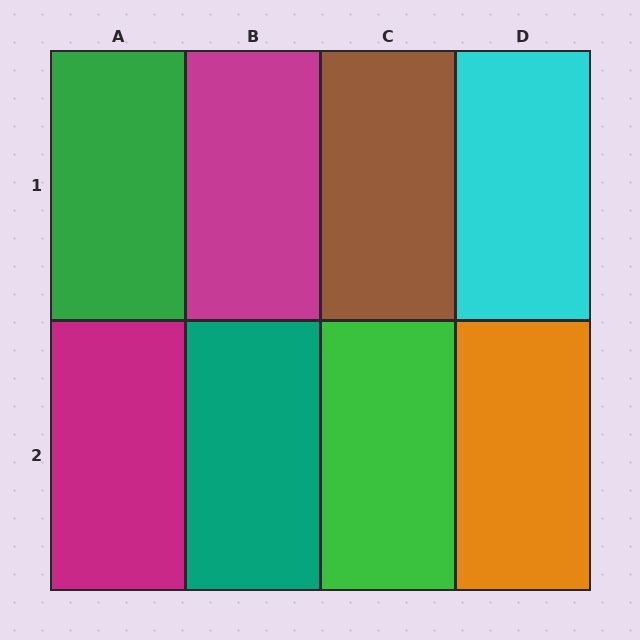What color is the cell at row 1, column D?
Cyan.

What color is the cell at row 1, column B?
Magenta.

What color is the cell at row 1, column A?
Green.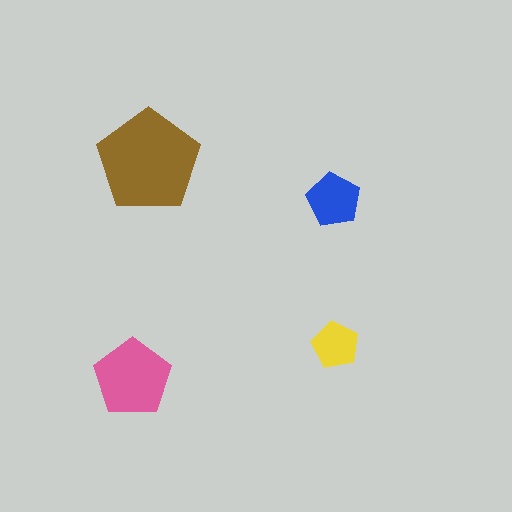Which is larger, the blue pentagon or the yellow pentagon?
The blue one.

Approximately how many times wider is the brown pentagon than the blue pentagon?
About 2 times wider.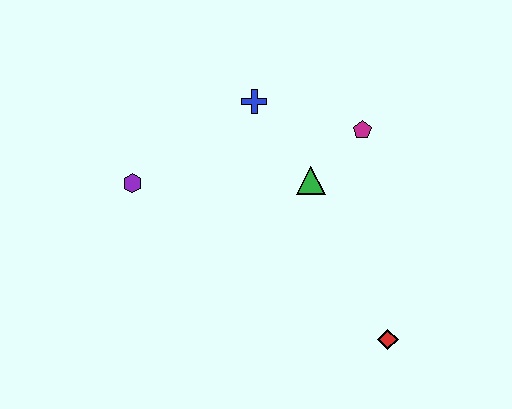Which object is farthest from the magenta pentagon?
The purple hexagon is farthest from the magenta pentagon.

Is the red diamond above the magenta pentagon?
No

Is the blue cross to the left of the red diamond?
Yes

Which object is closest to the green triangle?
The magenta pentagon is closest to the green triangle.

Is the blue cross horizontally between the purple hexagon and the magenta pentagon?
Yes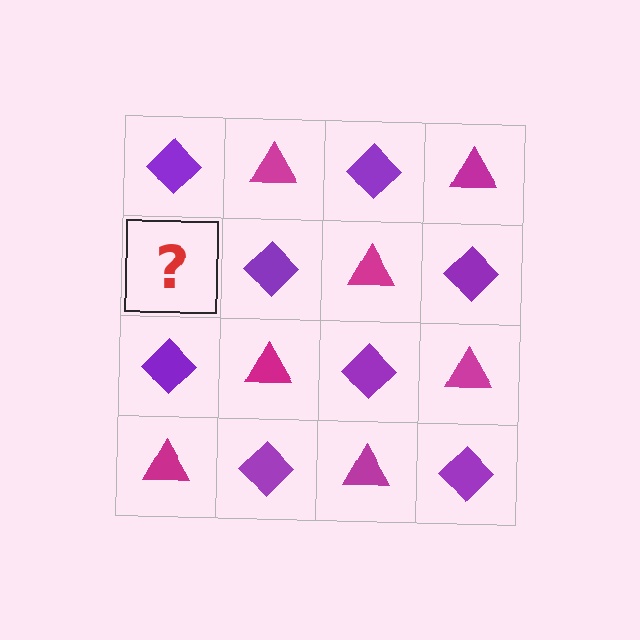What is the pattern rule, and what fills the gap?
The rule is that it alternates purple diamond and magenta triangle in a checkerboard pattern. The gap should be filled with a magenta triangle.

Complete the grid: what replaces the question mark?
The question mark should be replaced with a magenta triangle.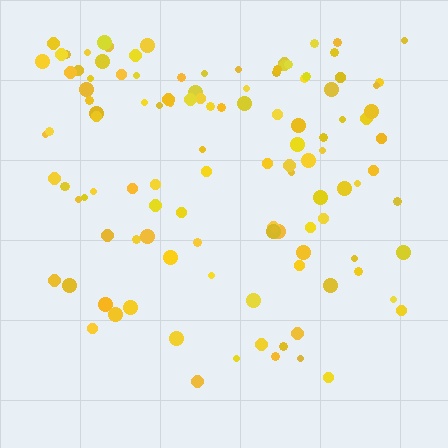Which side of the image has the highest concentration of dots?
The top.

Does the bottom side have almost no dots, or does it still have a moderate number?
Still a moderate number, just noticeably fewer than the top.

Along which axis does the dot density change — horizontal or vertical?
Vertical.